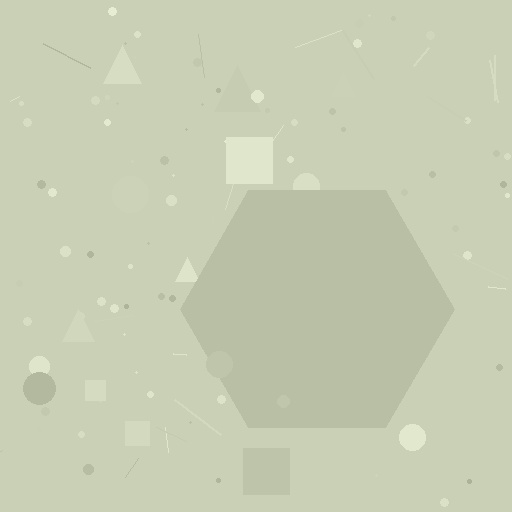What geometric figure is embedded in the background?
A hexagon is embedded in the background.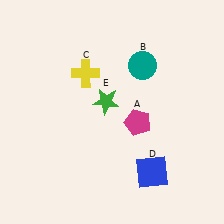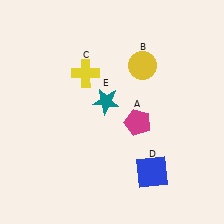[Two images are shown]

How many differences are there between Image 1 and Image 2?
There are 2 differences between the two images.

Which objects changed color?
B changed from teal to yellow. E changed from green to teal.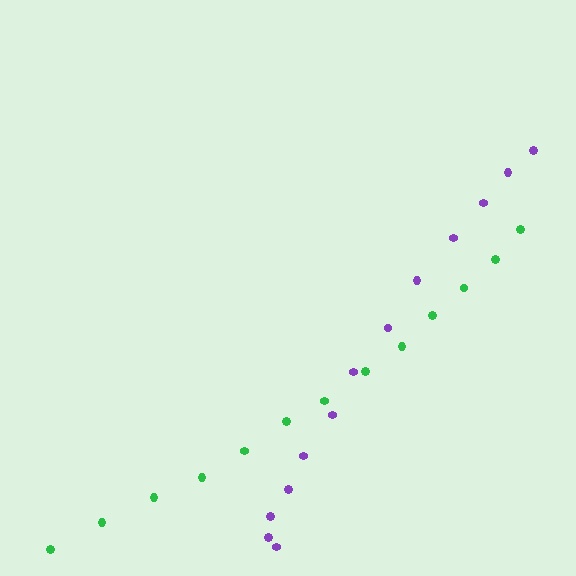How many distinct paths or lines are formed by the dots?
There are 2 distinct paths.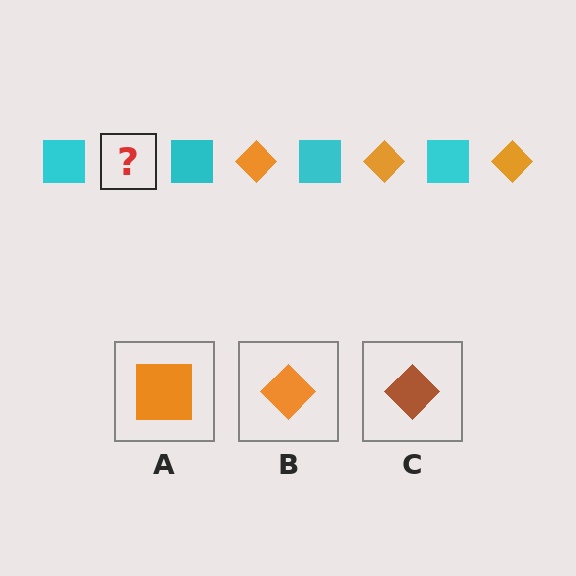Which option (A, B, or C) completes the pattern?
B.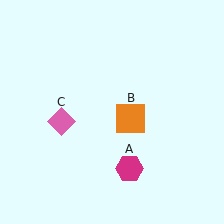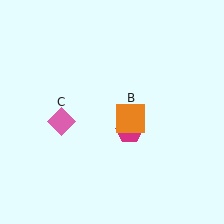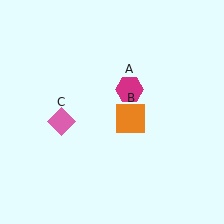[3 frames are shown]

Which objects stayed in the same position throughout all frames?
Orange square (object B) and pink diamond (object C) remained stationary.